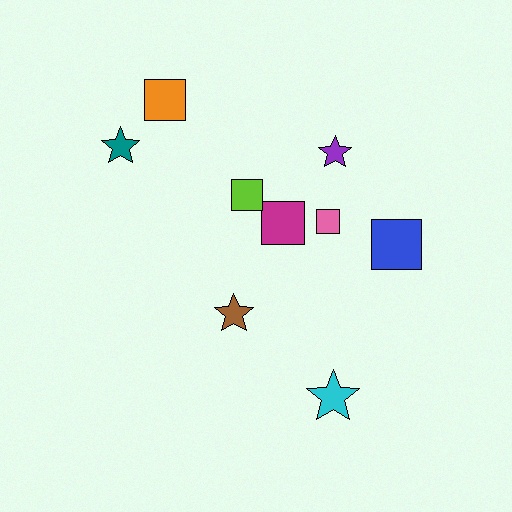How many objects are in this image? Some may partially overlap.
There are 9 objects.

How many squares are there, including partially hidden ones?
There are 5 squares.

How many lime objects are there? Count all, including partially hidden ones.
There is 1 lime object.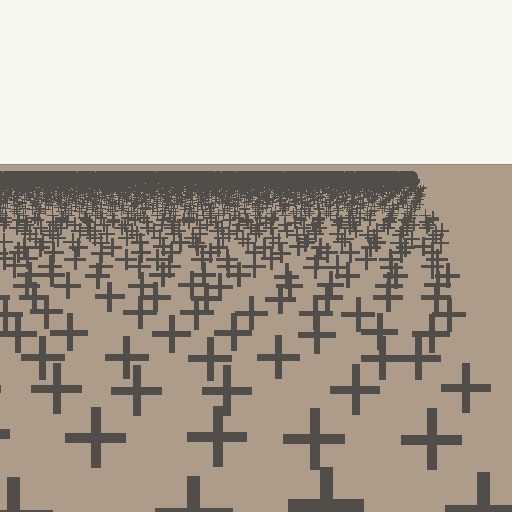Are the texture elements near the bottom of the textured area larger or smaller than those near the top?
Larger. Near the bottom, elements are closer to the viewer and appear at a bigger on-screen size.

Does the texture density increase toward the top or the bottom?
Density increases toward the top.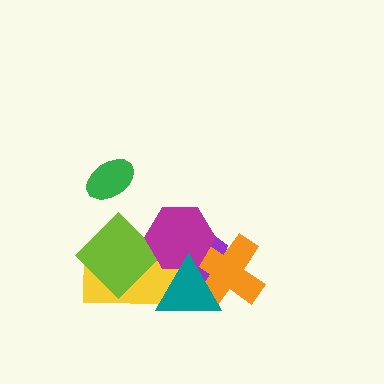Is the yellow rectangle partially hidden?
Yes, it is partially covered by another shape.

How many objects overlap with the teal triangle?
4 objects overlap with the teal triangle.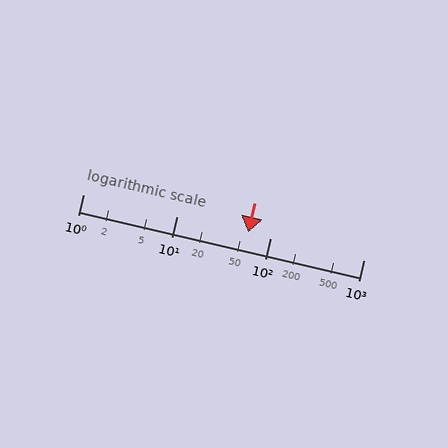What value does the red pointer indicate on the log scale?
The pointer indicates approximately 58.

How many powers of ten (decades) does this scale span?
The scale spans 3 decades, from 1 to 1000.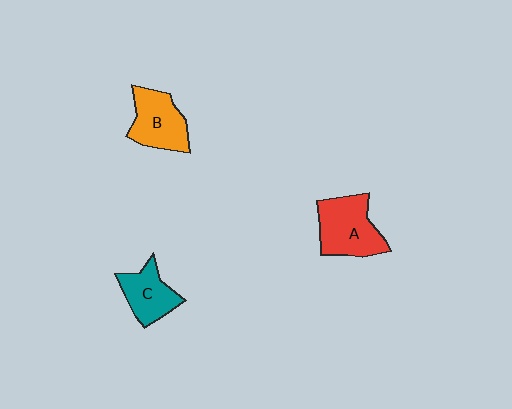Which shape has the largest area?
Shape A (red).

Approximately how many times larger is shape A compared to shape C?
Approximately 1.4 times.